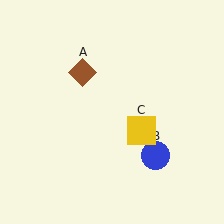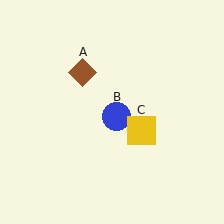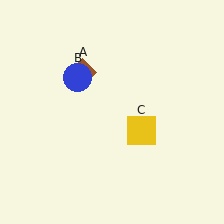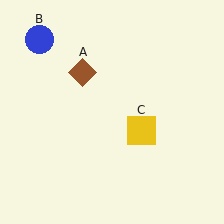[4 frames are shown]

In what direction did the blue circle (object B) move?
The blue circle (object B) moved up and to the left.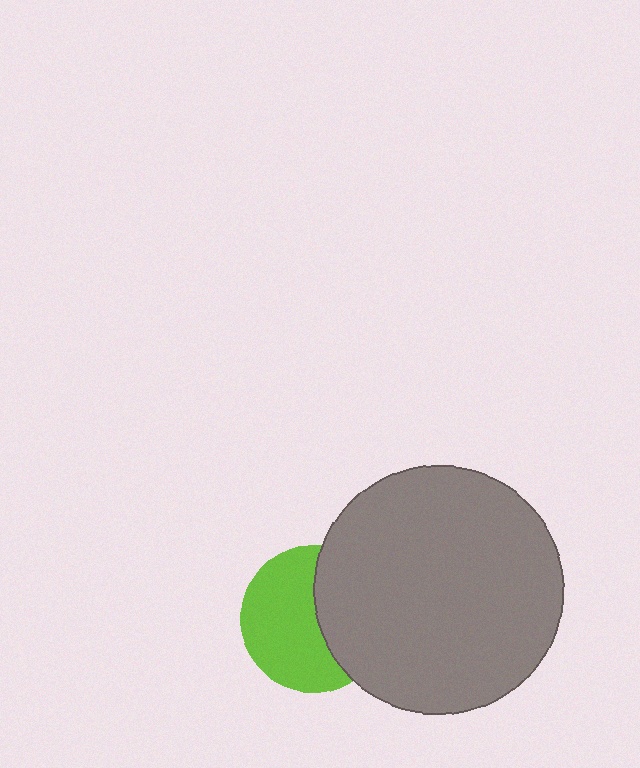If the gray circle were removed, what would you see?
You would see the complete lime circle.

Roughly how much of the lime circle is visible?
About half of it is visible (roughly 58%).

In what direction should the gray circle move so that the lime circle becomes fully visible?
The gray circle should move right. That is the shortest direction to clear the overlap and leave the lime circle fully visible.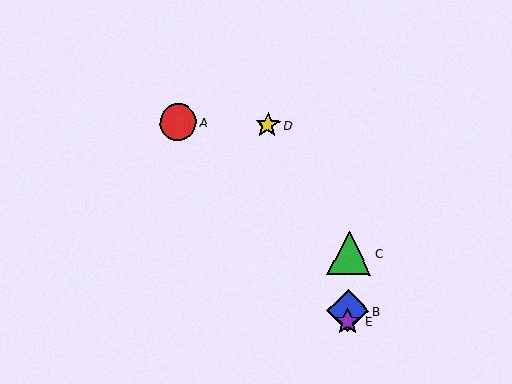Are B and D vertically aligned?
No, B is at x≈348 and D is at x≈268.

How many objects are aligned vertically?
3 objects (B, C, E) are aligned vertically.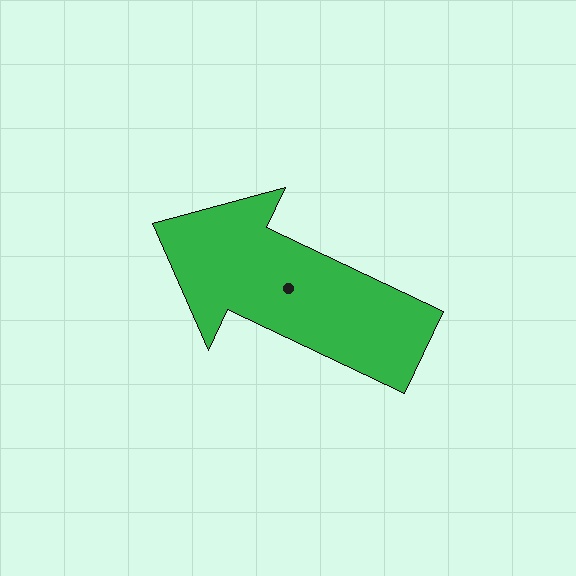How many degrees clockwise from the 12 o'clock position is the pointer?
Approximately 295 degrees.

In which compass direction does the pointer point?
Northwest.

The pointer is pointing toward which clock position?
Roughly 10 o'clock.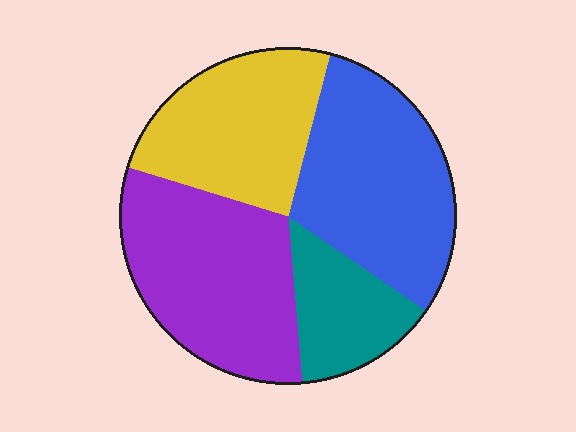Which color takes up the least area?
Teal, at roughly 15%.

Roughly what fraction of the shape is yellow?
Yellow takes up between a sixth and a third of the shape.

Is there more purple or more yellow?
Purple.